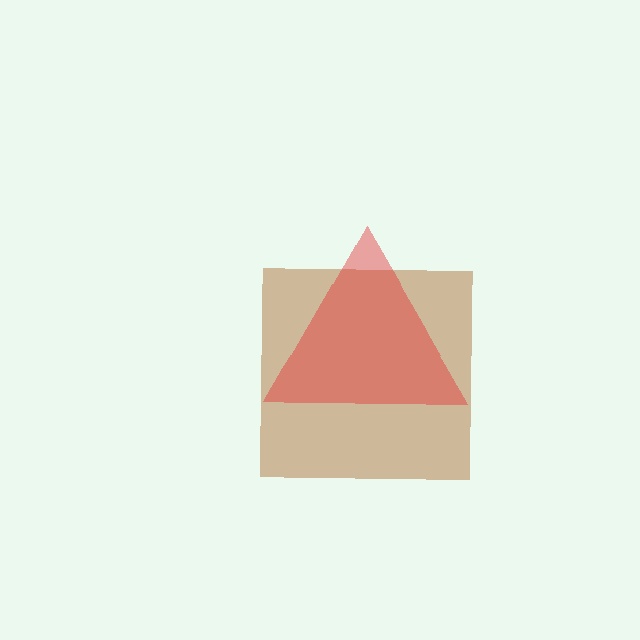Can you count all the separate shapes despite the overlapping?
Yes, there are 2 separate shapes.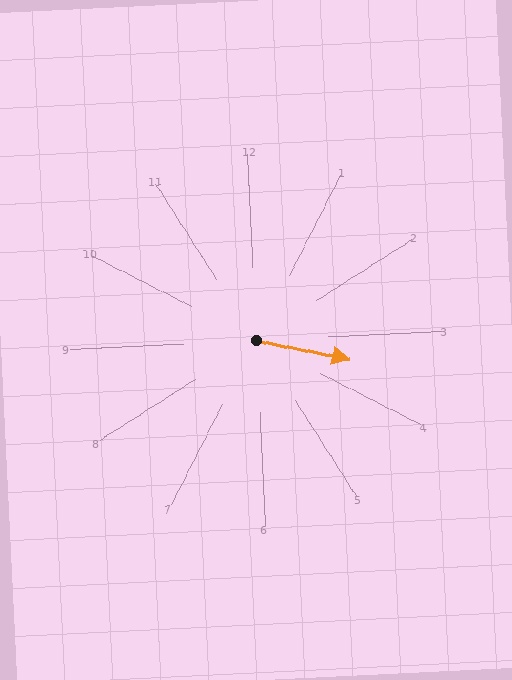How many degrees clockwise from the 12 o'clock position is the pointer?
Approximately 104 degrees.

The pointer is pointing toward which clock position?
Roughly 3 o'clock.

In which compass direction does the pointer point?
East.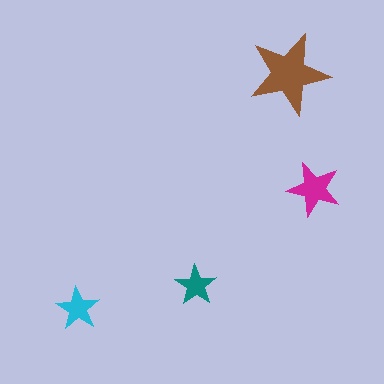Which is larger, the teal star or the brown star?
The brown one.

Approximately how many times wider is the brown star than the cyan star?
About 2 times wider.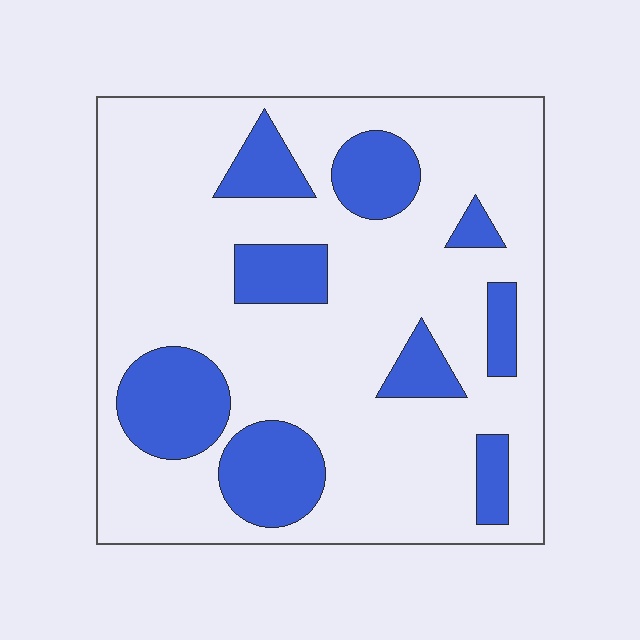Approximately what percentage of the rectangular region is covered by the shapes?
Approximately 25%.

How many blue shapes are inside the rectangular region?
9.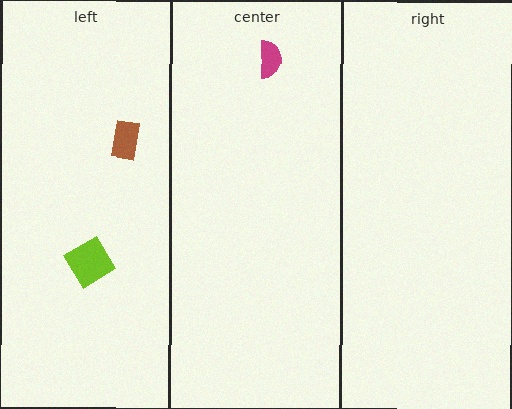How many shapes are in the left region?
2.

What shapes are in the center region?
The magenta semicircle.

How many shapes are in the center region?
1.